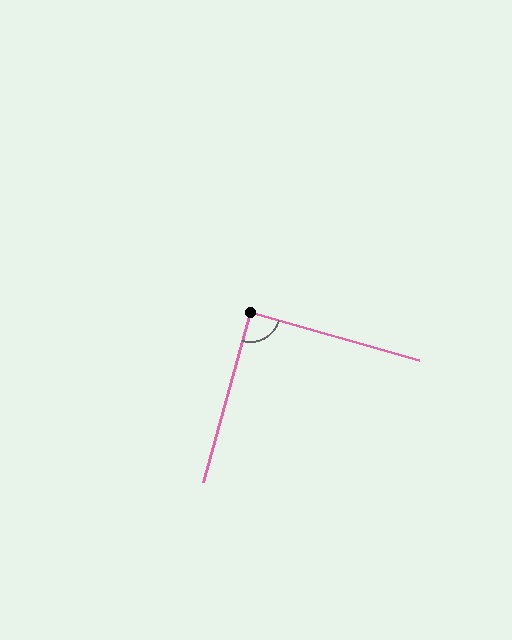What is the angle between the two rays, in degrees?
Approximately 89 degrees.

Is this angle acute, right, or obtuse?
It is approximately a right angle.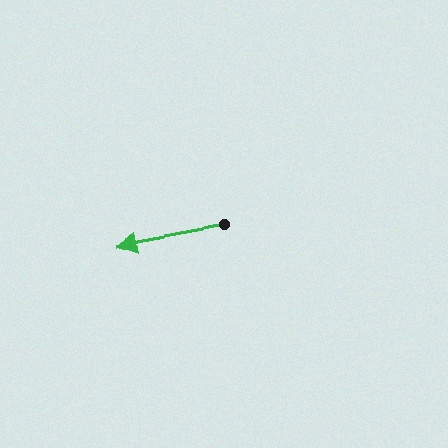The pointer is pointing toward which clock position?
Roughly 9 o'clock.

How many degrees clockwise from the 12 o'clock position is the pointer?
Approximately 259 degrees.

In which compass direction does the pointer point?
West.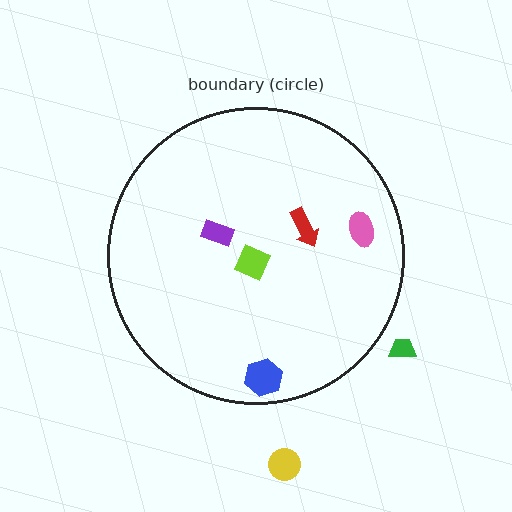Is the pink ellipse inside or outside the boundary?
Inside.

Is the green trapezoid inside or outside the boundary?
Outside.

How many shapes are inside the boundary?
5 inside, 2 outside.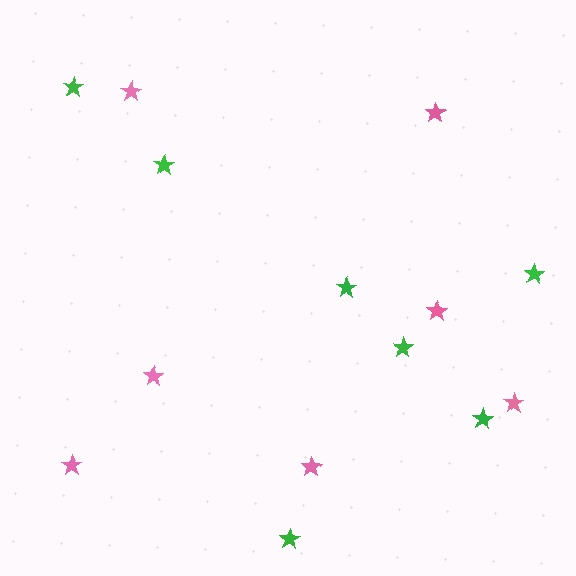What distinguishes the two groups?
There are 2 groups: one group of green stars (7) and one group of pink stars (7).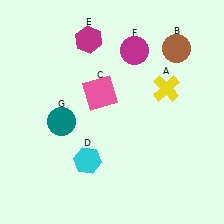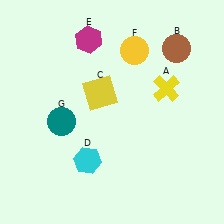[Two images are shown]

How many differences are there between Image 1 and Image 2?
There are 2 differences between the two images.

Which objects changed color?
C changed from pink to yellow. F changed from magenta to yellow.